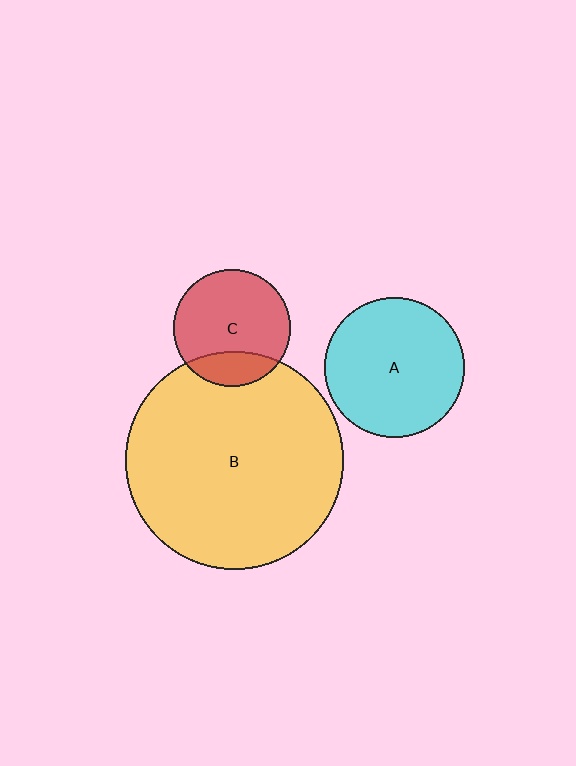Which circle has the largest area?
Circle B (yellow).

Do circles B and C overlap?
Yes.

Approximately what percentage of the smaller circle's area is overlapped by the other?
Approximately 20%.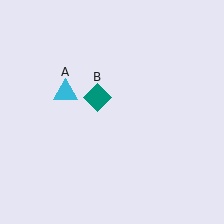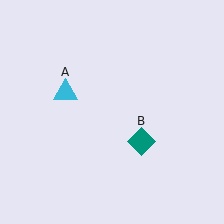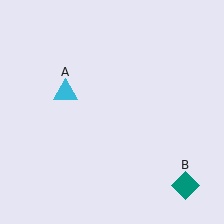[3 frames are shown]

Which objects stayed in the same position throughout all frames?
Cyan triangle (object A) remained stationary.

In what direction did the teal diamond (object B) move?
The teal diamond (object B) moved down and to the right.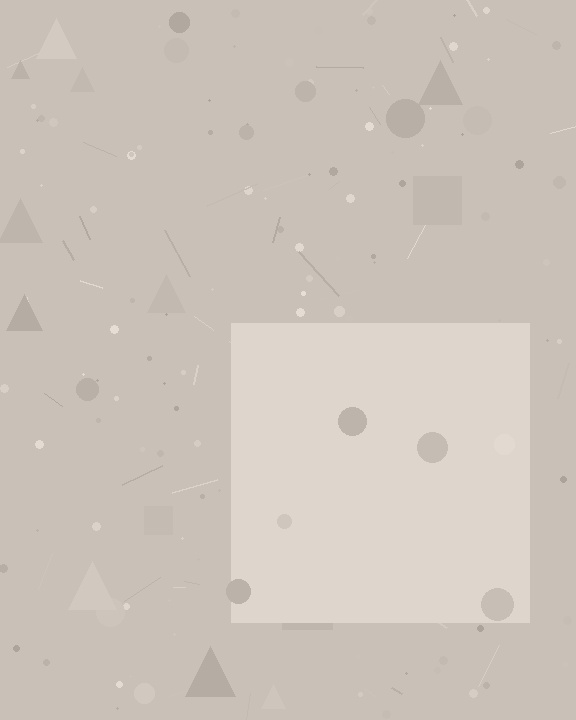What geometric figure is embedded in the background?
A square is embedded in the background.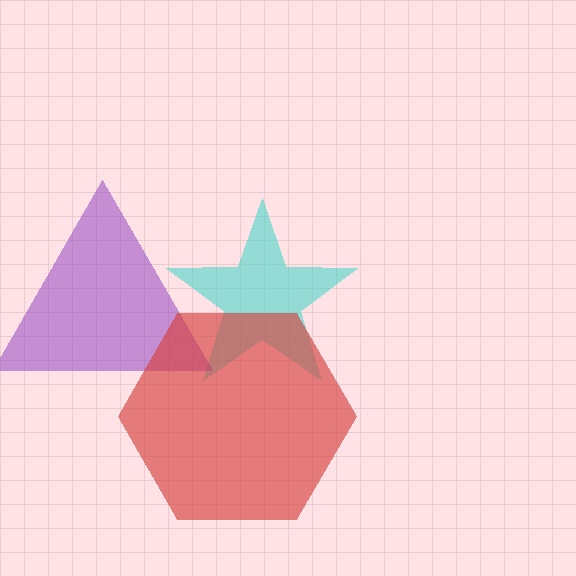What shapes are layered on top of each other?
The layered shapes are: a cyan star, a purple triangle, a red hexagon.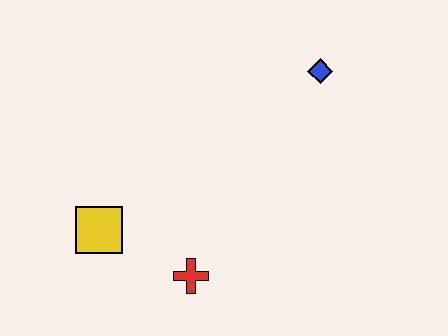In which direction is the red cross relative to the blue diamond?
The red cross is below the blue diamond.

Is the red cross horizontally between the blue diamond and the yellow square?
Yes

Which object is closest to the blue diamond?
The red cross is closest to the blue diamond.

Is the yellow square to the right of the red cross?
No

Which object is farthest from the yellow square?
The blue diamond is farthest from the yellow square.